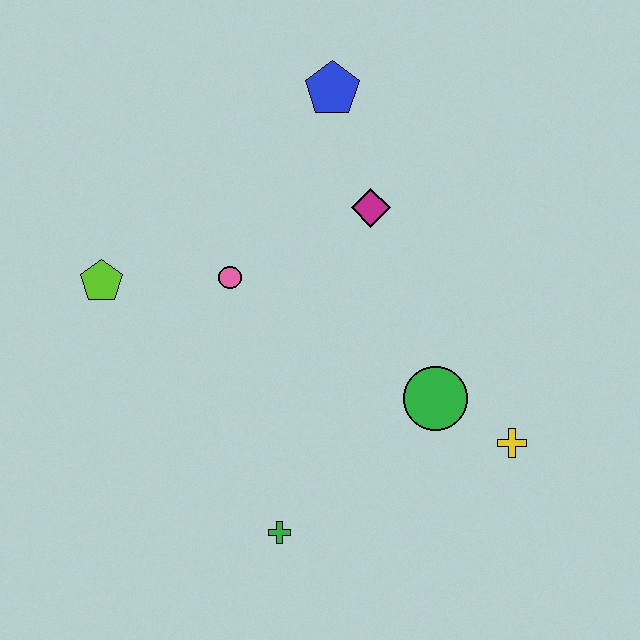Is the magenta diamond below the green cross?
No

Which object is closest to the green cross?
The green circle is closest to the green cross.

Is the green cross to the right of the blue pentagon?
No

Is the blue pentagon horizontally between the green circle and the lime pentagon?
Yes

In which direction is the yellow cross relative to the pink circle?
The yellow cross is to the right of the pink circle.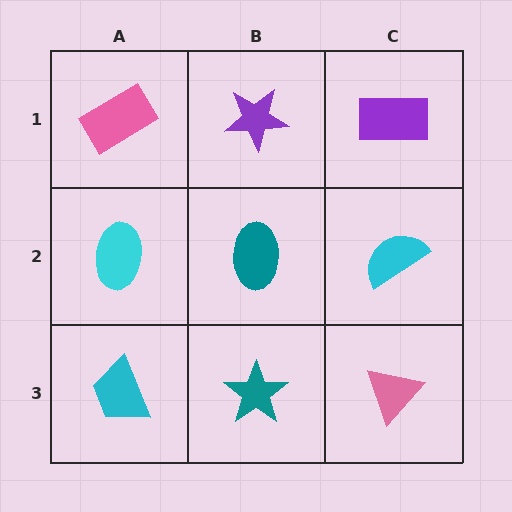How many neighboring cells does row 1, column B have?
3.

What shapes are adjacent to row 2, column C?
A purple rectangle (row 1, column C), a pink triangle (row 3, column C), a teal ellipse (row 2, column B).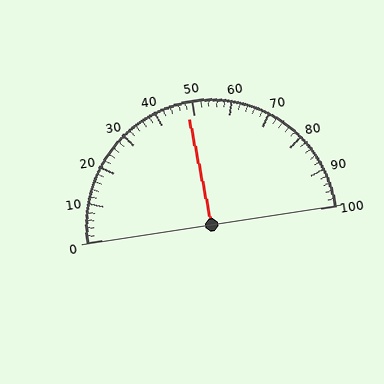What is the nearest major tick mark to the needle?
The nearest major tick mark is 50.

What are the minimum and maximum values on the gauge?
The gauge ranges from 0 to 100.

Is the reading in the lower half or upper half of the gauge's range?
The reading is in the lower half of the range (0 to 100).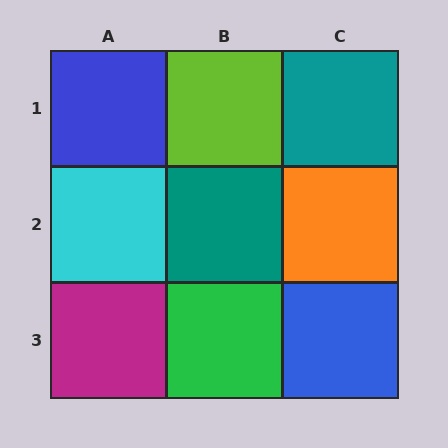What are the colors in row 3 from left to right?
Magenta, green, blue.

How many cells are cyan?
1 cell is cyan.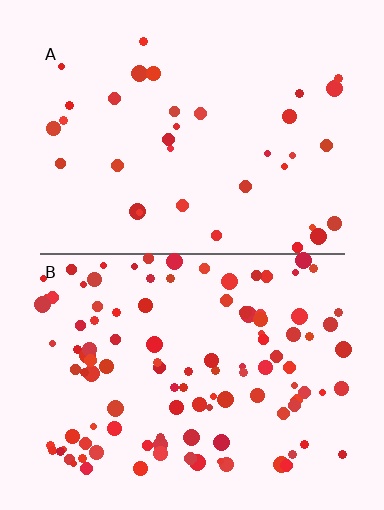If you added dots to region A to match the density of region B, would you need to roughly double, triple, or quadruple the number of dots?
Approximately triple.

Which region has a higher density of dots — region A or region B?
B (the bottom).